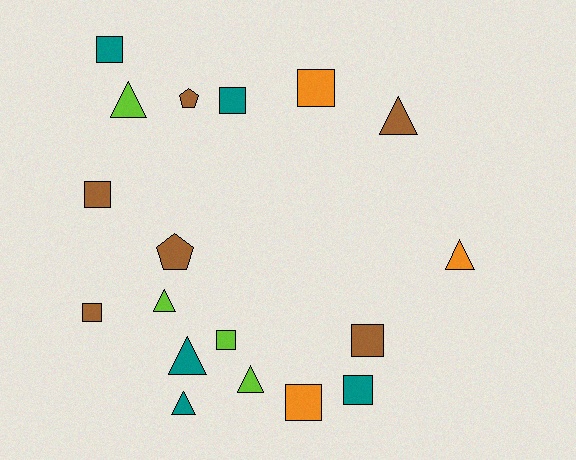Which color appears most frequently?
Brown, with 6 objects.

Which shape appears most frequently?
Square, with 9 objects.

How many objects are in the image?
There are 18 objects.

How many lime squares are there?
There is 1 lime square.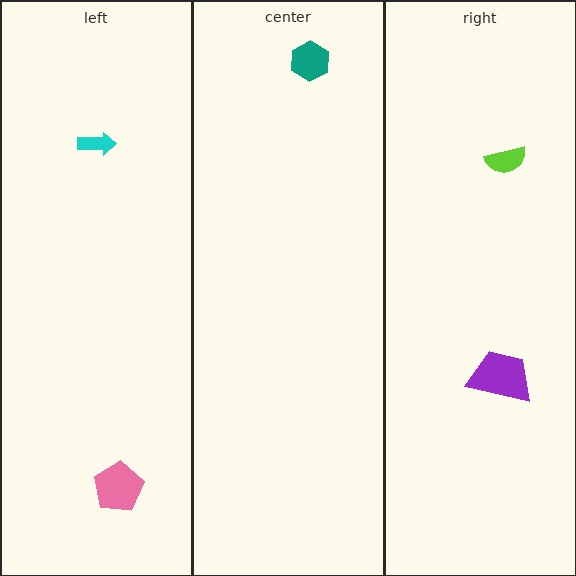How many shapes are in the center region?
1.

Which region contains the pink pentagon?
The left region.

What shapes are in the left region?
The pink pentagon, the cyan arrow.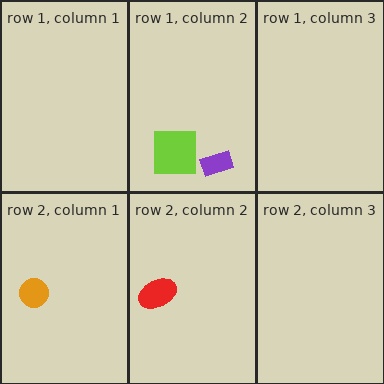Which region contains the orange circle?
The row 2, column 1 region.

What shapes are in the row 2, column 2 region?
The red ellipse.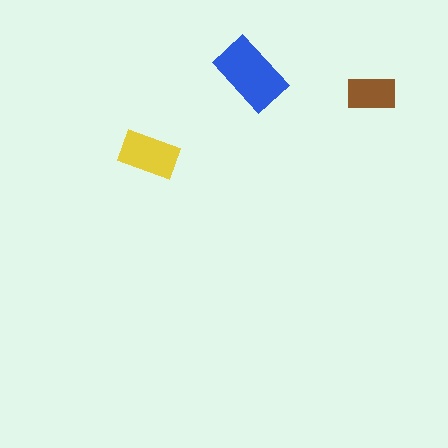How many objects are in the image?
There are 3 objects in the image.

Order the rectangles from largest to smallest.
the blue one, the yellow one, the brown one.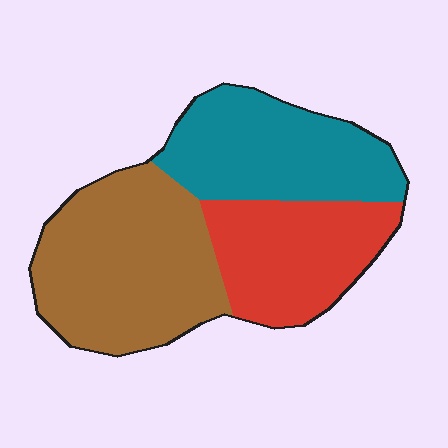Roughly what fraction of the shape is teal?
Teal covers about 30% of the shape.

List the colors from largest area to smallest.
From largest to smallest: brown, teal, red.